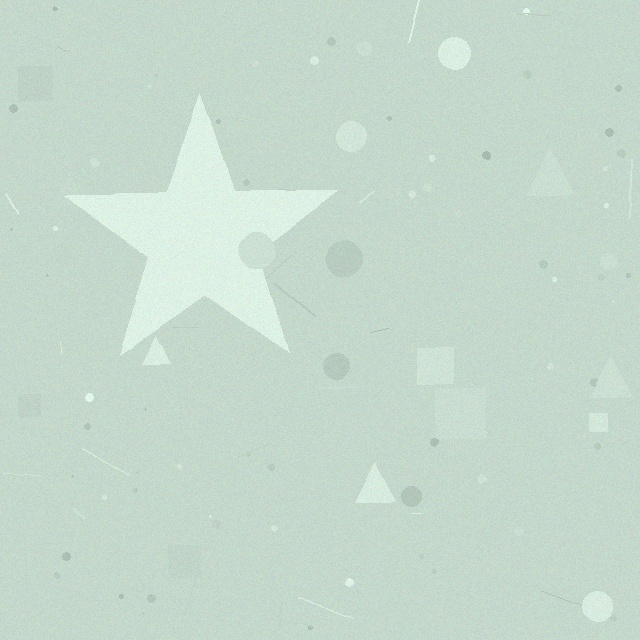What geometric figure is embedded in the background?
A star is embedded in the background.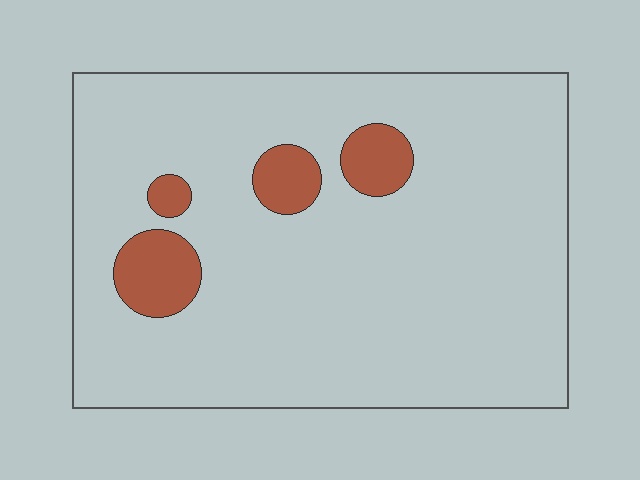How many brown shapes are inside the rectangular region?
4.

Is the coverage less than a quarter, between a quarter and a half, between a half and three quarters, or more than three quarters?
Less than a quarter.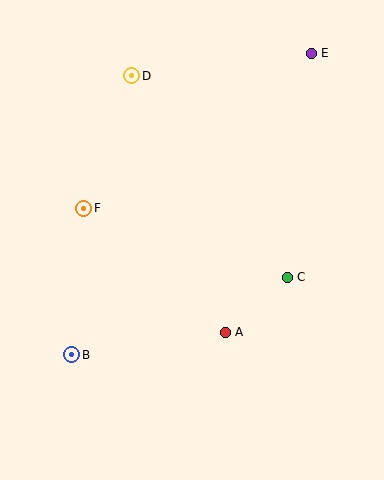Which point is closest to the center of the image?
Point A at (225, 332) is closest to the center.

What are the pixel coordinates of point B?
Point B is at (72, 355).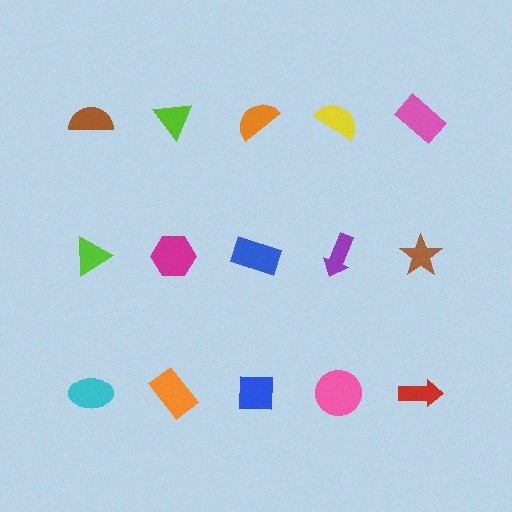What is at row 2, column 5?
A brown star.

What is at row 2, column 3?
A blue rectangle.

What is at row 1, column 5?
A pink rectangle.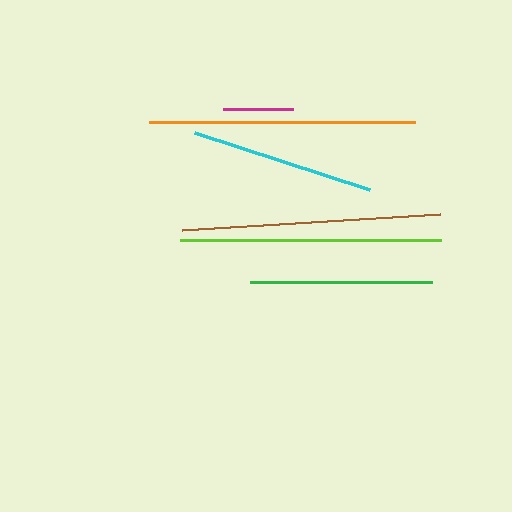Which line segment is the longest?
The orange line is the longest at approximately 266 pixels.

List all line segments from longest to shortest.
From longest to shortest: orange, lime, brown, cyan, green, magenta.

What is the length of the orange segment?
The orange segment is approximately 266 pixels long.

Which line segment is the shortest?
The magenta line is the shortest at approximately 70 pixels.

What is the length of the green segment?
The green segment is approximately 182 pixels long.